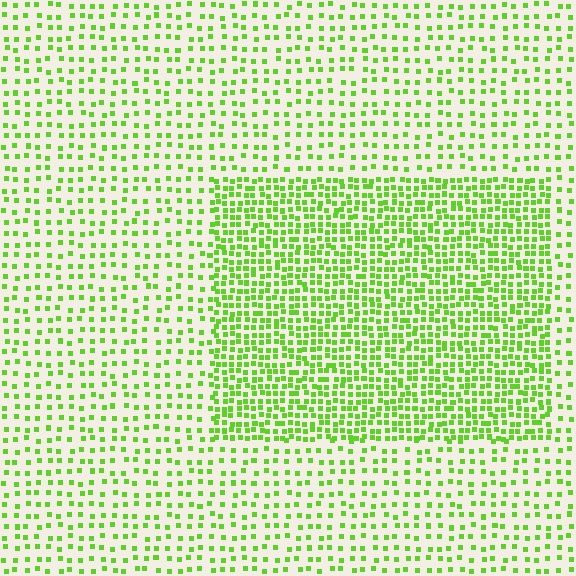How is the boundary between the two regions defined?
The boundary is defined by a change in element density (approximately 2.2x ratio). All elements are the same color, size, and shape.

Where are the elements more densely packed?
The elements are more densely packed inside the rectangle boundary.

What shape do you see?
I see a rectangle.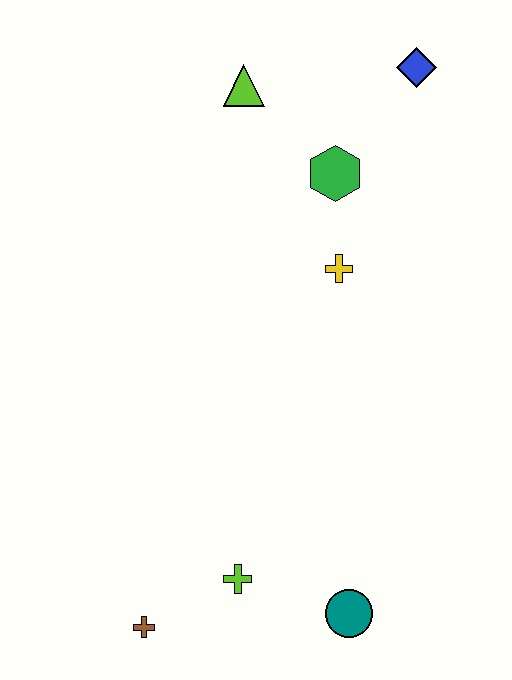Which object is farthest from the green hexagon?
The brown cross is farthest from the green hexagon.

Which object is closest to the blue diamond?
The green hexagon is closest to the blue diamond.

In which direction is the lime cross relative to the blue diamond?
The lime cross is below the blue diamond.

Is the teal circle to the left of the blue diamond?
Yes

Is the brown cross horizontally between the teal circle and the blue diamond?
No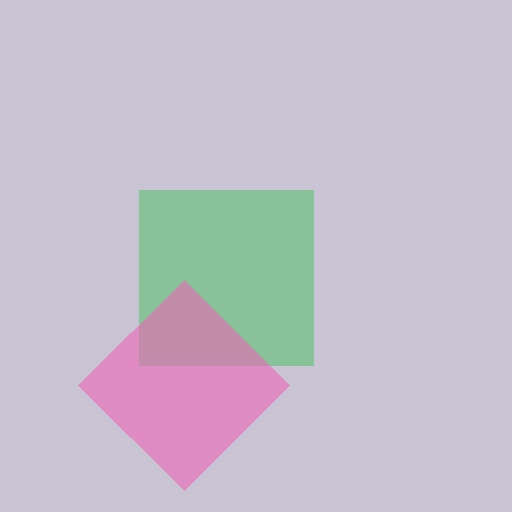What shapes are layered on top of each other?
The layered shapes are: a green square, a pink diamond.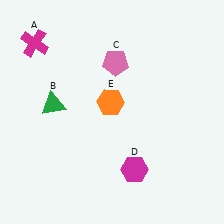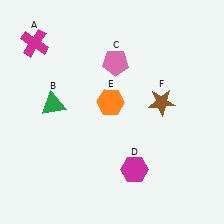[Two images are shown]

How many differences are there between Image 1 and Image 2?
There is 1 difference between the two images.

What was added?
A brown star (F) was added in Image 2.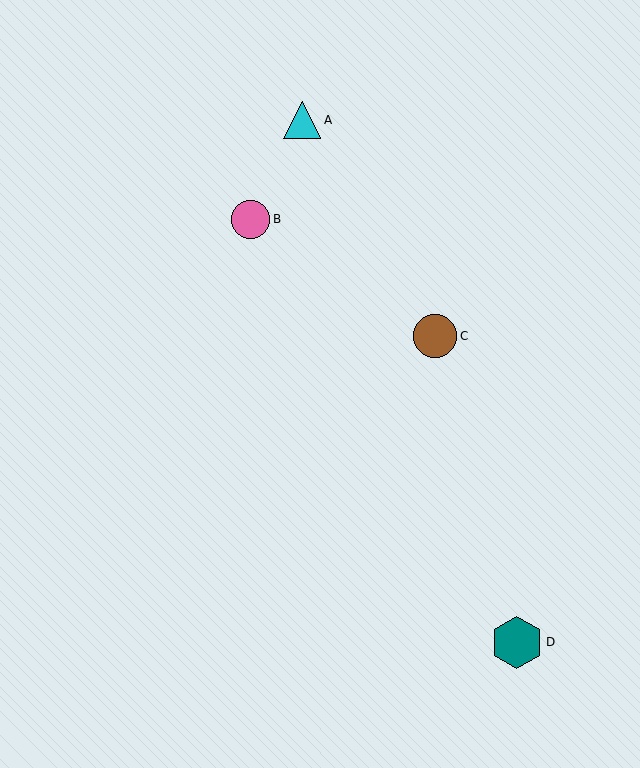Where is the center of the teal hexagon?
The center of the teal hexagon is at (517, 642).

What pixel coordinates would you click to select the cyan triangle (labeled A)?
Click at (302, 120) to select the cyan triangle A.